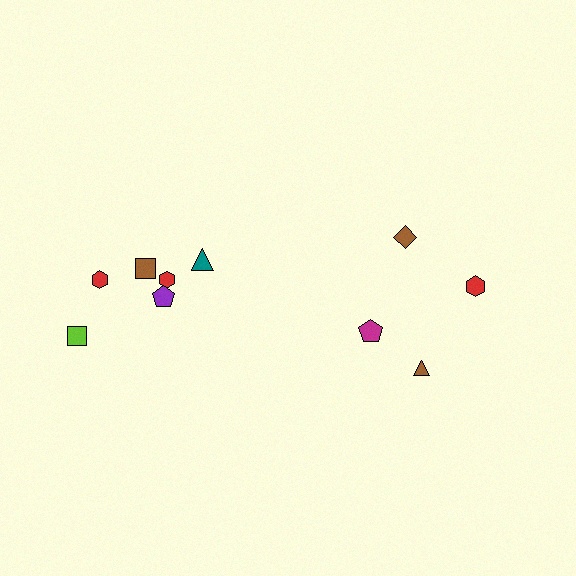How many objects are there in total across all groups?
There are 10 objects.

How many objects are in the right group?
There are 4 objects.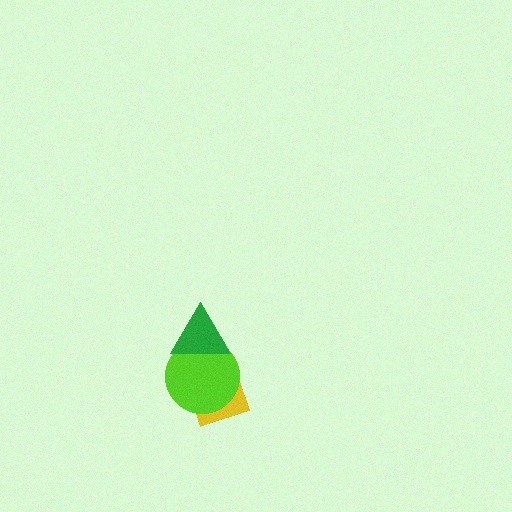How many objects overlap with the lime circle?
2 objects overlap with the lime circle.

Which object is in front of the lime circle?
The green triangle is in front of the lime circle.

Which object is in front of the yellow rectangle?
The lime circle is in front of the yellow rectangle.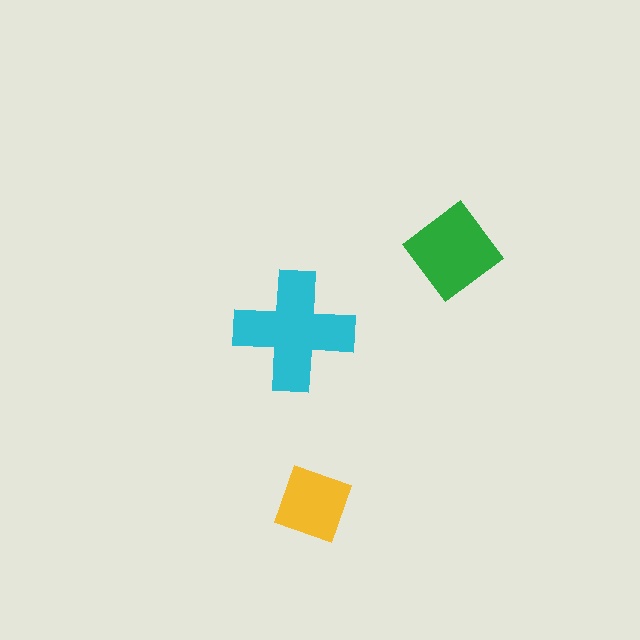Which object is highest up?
The green diamond is topmost.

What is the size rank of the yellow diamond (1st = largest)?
3rd.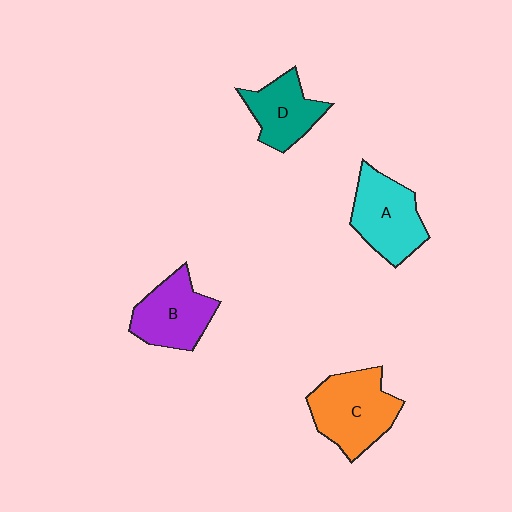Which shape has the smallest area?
Shape D (teal).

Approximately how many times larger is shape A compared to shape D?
Approximately 1.2 times.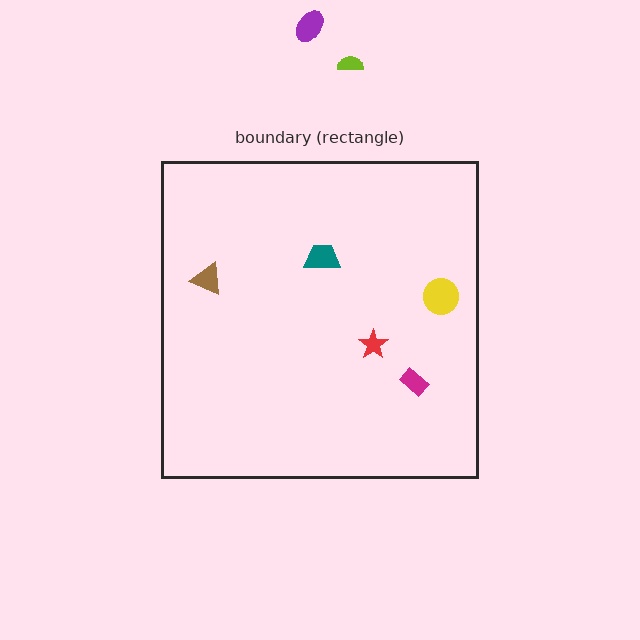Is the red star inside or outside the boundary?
Inside.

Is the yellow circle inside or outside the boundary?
Inside.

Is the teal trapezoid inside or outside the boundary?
Inside.